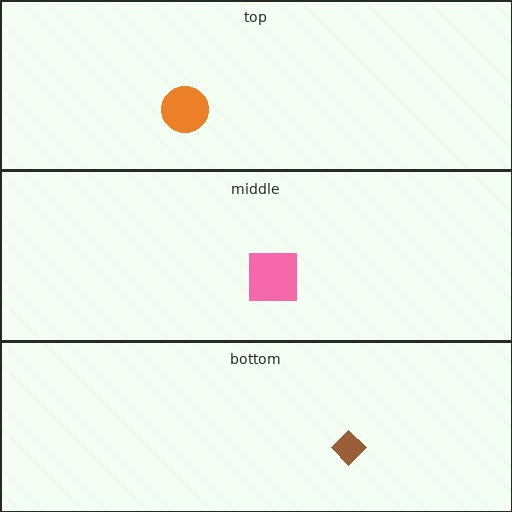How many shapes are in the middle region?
1.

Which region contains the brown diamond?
The bottom region.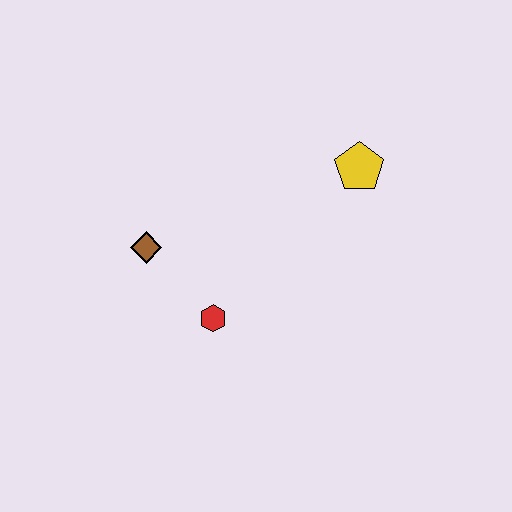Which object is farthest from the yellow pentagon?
The brown diamond is farthest from the yellow pentagon.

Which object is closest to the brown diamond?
The red hexagon is closest to the brown diamond.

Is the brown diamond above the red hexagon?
Yes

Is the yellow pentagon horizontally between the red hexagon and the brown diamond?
No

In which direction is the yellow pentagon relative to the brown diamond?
The yellow pentagon is to the right of the brown diamond.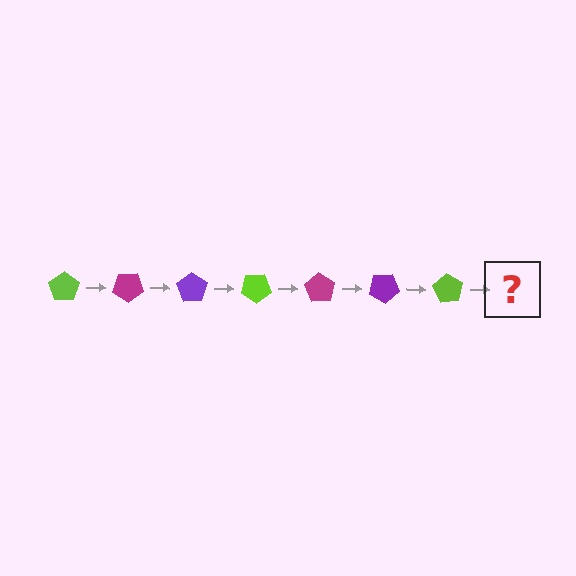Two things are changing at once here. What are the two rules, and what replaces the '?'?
The two rules are that it rotates 35 degrees each step and the color cycles through lime, magenta, and purple. The '?' should be a magenta pentagon, rotated 245 degrees from the start.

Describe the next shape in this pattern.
It should be a magenta pentagon, rotated 245 degrees from the start.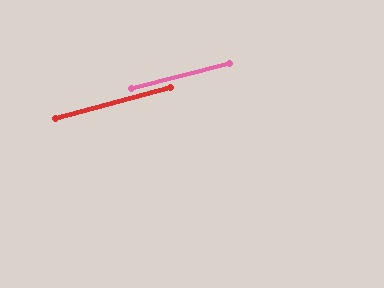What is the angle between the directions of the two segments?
Approximately 1 degree.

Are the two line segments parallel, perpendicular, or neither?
Parallel — their directions differ by only 0.6°.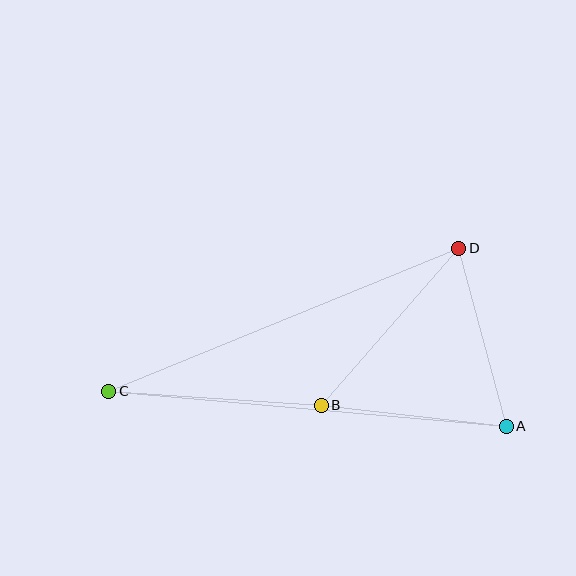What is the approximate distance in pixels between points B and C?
The distance between B and C is approximately 213 pixels.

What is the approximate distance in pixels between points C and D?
The distance between C and D is approximately 378 pixels.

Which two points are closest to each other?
Points A and D are closest to each other.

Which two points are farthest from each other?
Points A and C are farthest from each other.